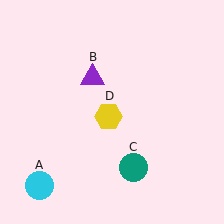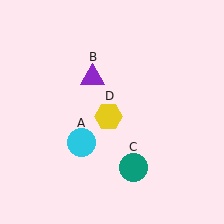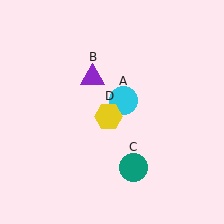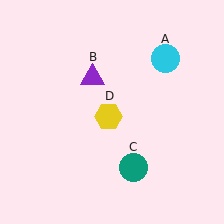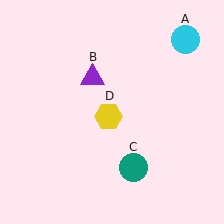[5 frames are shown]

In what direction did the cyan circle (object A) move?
The cyan circle (object A) moved up and to the right.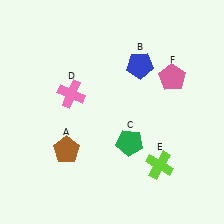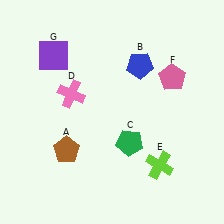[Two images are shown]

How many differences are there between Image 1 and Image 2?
There is 1 difference between the two images.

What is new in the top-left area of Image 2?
A purple square (G) was added in the top-left area of Image 2.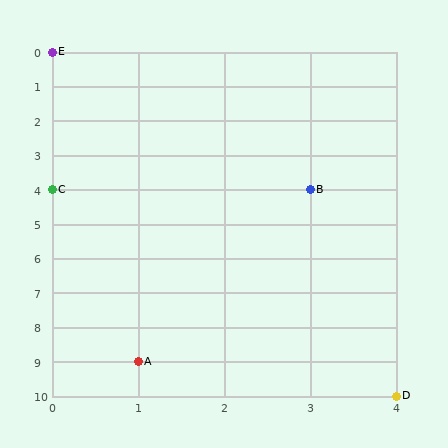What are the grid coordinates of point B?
Point B is at grid coordinates (3, 4).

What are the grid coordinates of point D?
Point D is at grid coordinates (4, 10).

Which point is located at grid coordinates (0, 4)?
Point C is at (0, 4).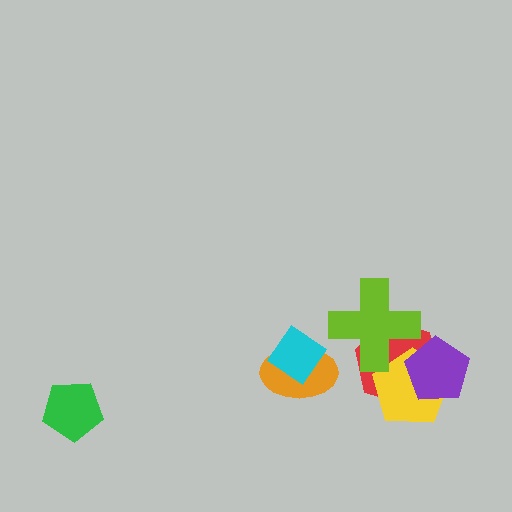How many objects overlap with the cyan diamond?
1 object overlaps with the cyan diamond.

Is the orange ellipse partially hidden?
Yes, it is partially covered by another shape.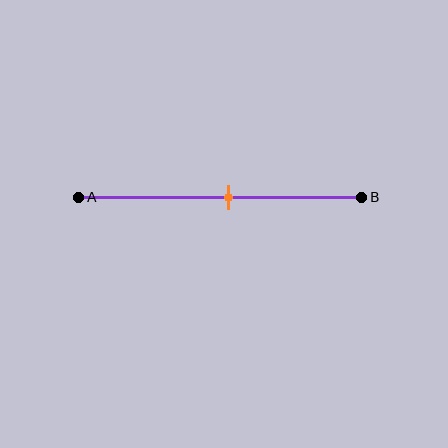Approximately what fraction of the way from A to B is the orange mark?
The orange mark is approximately 55% of the way from A to B.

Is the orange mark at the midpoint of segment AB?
No, the mark is at about 55% from A, not at the 50% midpoint.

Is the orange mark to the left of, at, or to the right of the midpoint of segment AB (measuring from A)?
The orange mark is to the right of the midpoint of segment AB.